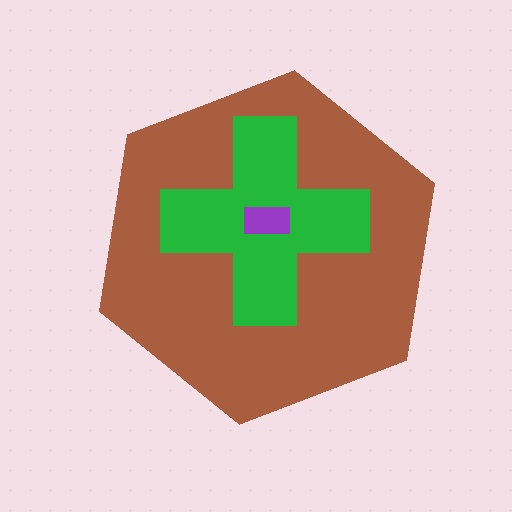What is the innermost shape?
The purple rectangle.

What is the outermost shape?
The brown hexagon.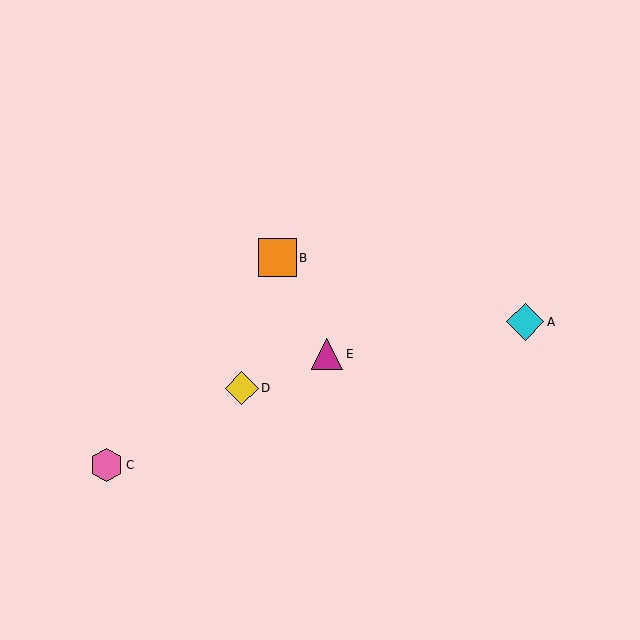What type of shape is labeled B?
Shape B is an orange square.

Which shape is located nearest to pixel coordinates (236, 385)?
The yellow diamond (labeled D) at (242, 388) is nearest to that location.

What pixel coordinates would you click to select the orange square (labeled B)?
Click at (277, 258) to select the orange square B.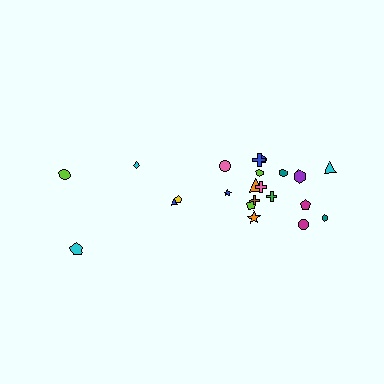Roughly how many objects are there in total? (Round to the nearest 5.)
Roughly 20 objects in total.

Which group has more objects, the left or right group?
The right group.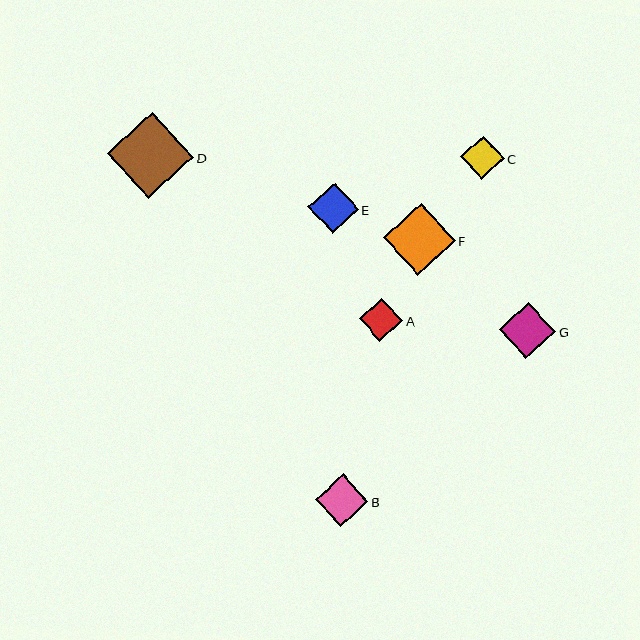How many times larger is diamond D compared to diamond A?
Diamond D is approximately 2.0 times the size of diamond A.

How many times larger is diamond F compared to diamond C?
Diamond F is approximately 1.7 times the size of diamond C.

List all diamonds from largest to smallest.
From largest to smallest: D, F, G, B, E, C, A.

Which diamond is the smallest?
Diamond A is the smallest with a size of approximately 43 pixels.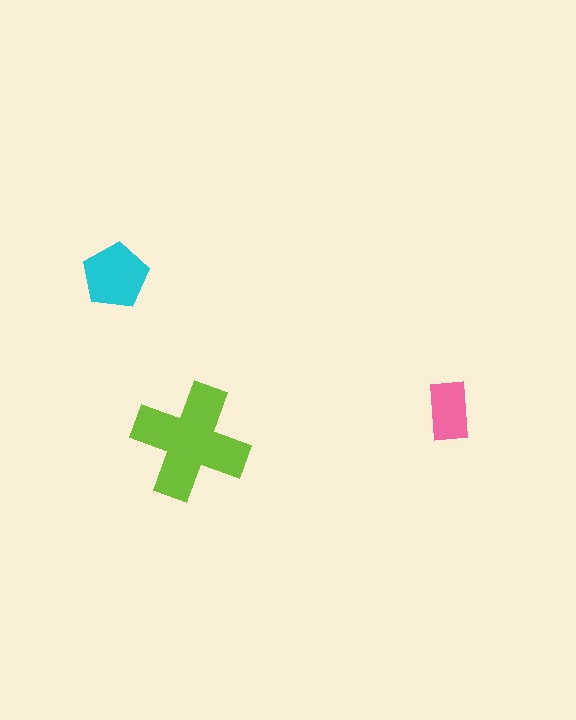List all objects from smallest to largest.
The pink rectangle, the cyan pentagon, the lime cross.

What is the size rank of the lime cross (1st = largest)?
1st.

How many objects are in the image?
There are 3 objects in the image.